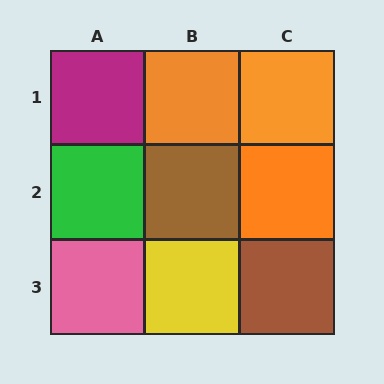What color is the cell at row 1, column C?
Orange.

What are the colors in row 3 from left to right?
Pink, yellow, brown.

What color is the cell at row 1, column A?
Magenta.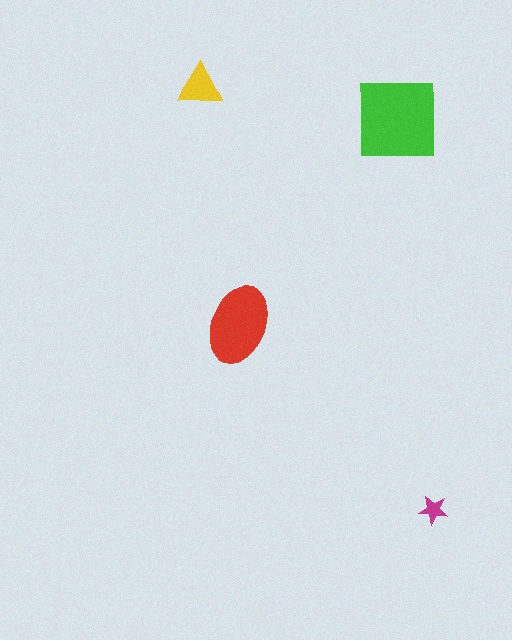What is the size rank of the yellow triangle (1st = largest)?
3rd.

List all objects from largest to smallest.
The green square, the red ellipse, the yellow triangle, the magenta star.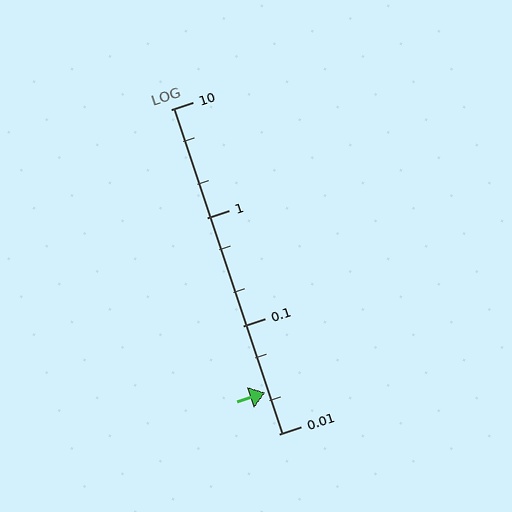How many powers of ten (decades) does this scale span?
The scale spans 3 decades, from 0.01 to 10.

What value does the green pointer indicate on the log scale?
The pointer indicates approximately 0.024.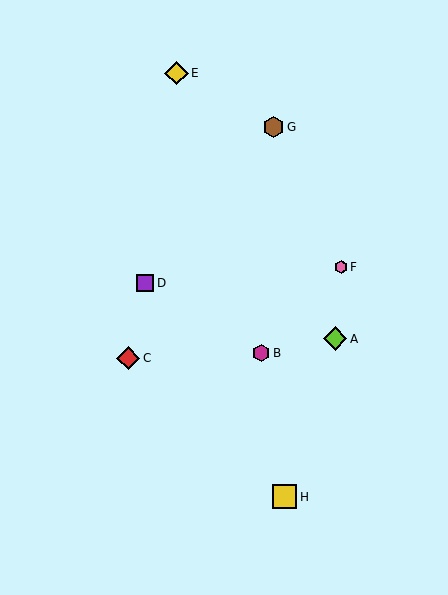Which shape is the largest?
The yellow square (labeled H) is the largest.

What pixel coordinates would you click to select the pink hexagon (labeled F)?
Click at (341, 267) to select the pink hexagon F.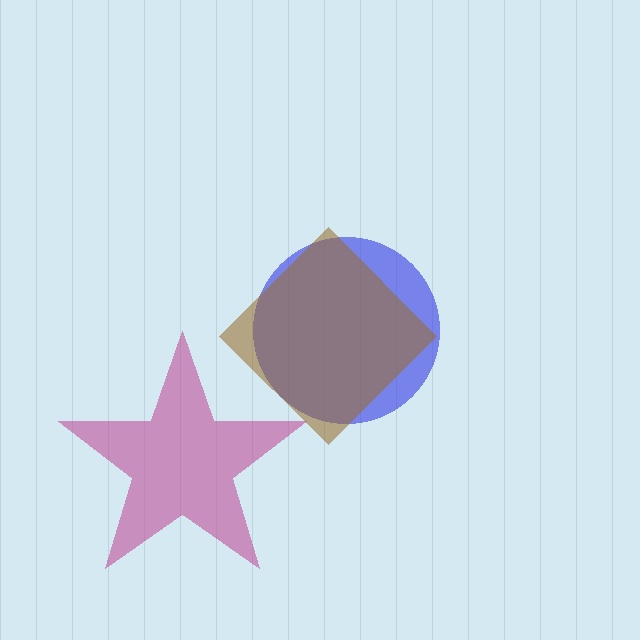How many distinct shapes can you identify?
There are 3 distinct shapes: a blue circle, a magenta star, a brown diamond.